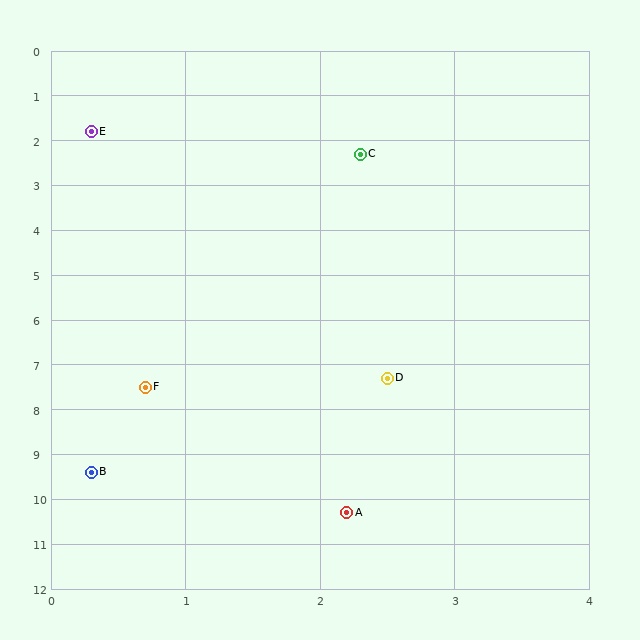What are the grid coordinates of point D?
Point D is at approximately (2.5, 7.3).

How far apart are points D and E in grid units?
Points D and E are about 5.9 grid units apart.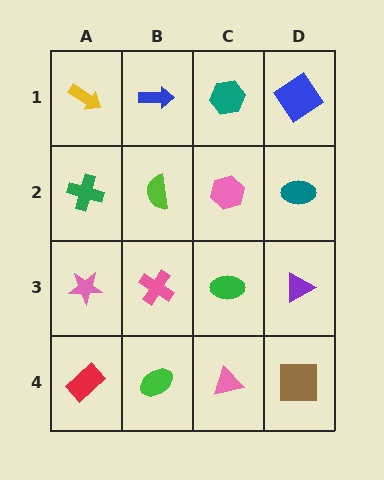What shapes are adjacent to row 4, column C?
A green ellipse (row 3, column C), a green ellipse (row 4, column B), a brown square (row 4, column D).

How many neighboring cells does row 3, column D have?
3.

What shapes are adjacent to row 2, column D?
A blue diamond (row 1, column D), a purple triangle (row 3, column D), a pink hexagon (row 2, column C).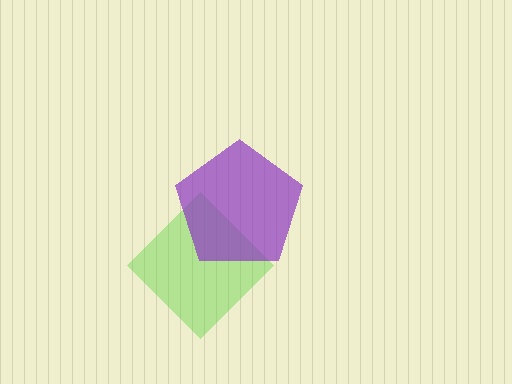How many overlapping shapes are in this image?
There are 2 overlapping shapes in the image.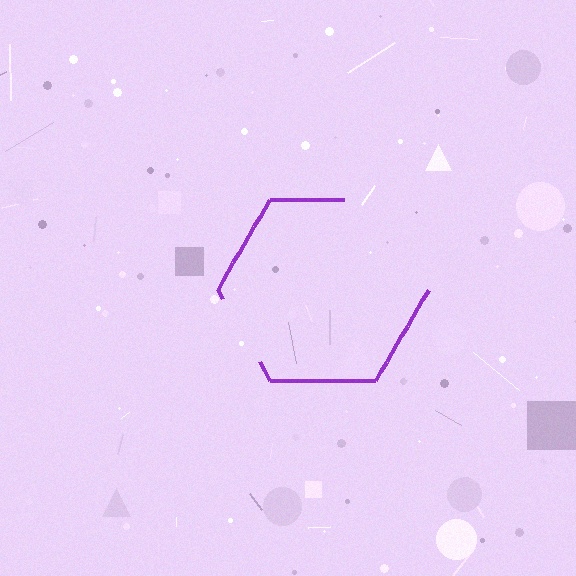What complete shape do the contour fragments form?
The contour fragments form a hexagon.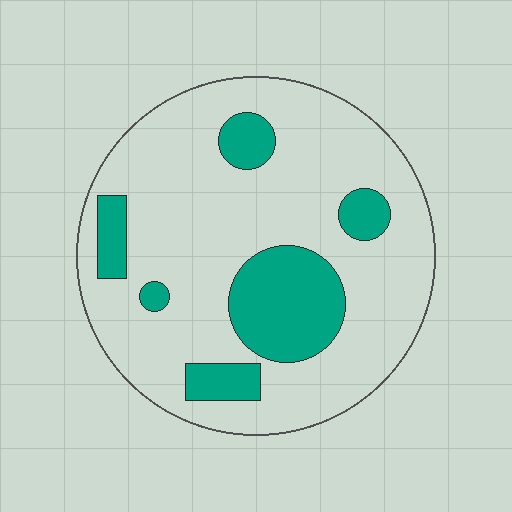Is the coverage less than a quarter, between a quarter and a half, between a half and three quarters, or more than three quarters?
Less than a quarter.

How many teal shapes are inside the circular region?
6.